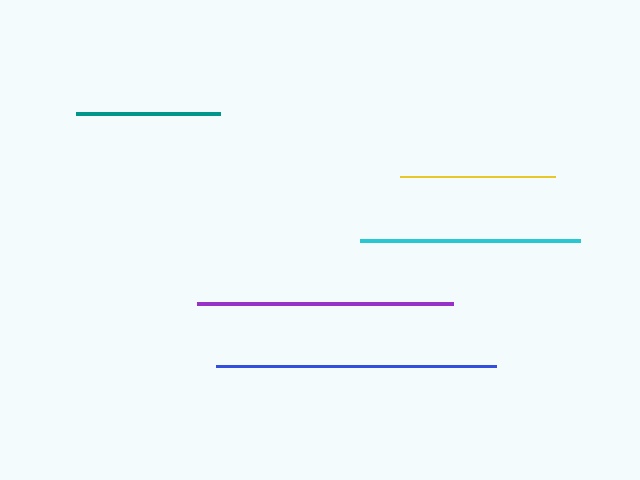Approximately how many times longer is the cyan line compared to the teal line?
The cyan line is approximately 1.5 times the length of the teal line.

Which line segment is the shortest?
The teal line is the shortest at approximately 144 pixels.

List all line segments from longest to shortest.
From longest to shortest: blue, purple, cyan, yellow, teal.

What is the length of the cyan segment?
The cyan segment is approximately 220 pixels long.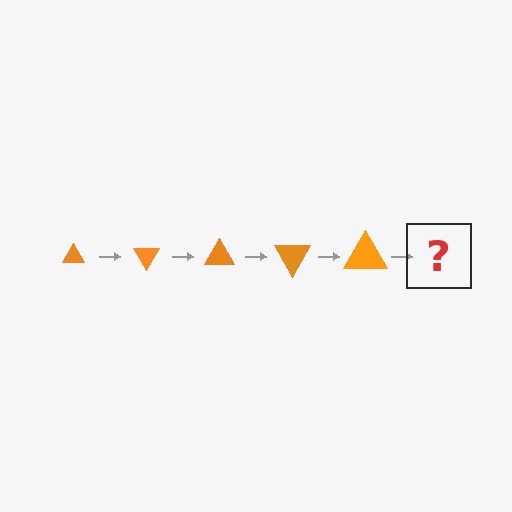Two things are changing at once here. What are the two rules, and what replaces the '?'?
The two rules are that the triangle grows larger each step and it rotates 60 degrees each step. The '?' should be a triangle, larger than the previous one and rotated 300 degrees from the start.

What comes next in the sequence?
The next element should be a triangle, larger than the previous one and rotated 300 degrees from the start.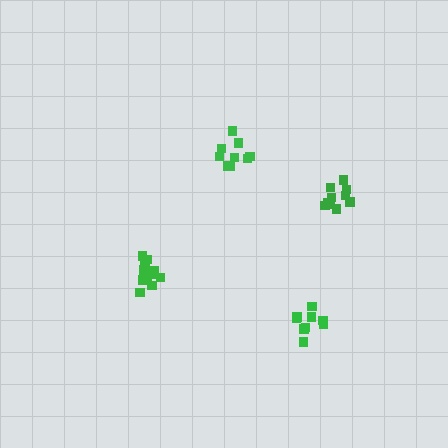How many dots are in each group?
Group 1: 10 dots, Group 2: 9 dots, Group 3: 13 dots, Group 4: 10 dots (42 total).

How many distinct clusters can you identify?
There are 4 distinct clusters.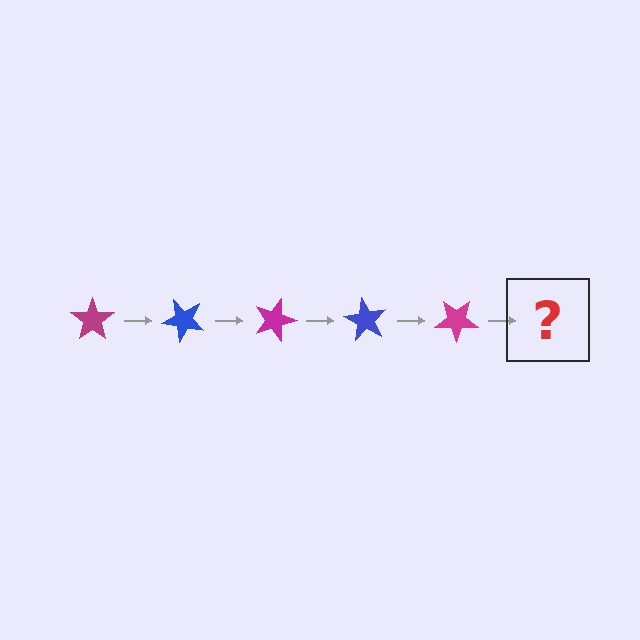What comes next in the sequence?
The next element should be a blue star, rotated 225 degrees from the start.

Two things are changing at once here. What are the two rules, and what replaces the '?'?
The two rules are that it rotates 45 degrees each step and the color cycles through magenta and blue. The '?' should be a blue star, rotated 225 degrees from the start.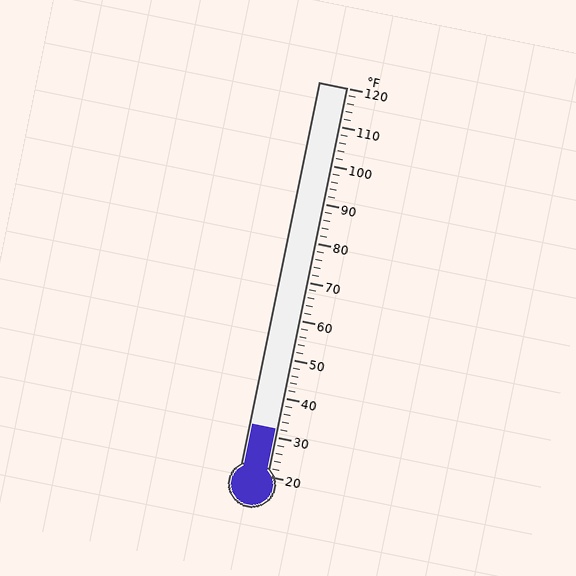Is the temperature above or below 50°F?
The temperature is below 50°F.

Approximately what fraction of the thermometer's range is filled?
The thermometer is filled to approximately 10% of its range.